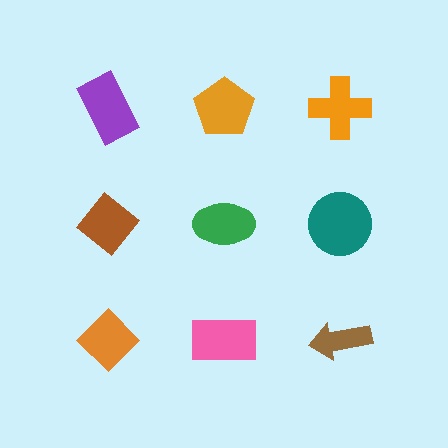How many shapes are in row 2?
3 shapes.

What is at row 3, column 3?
A brown arrow.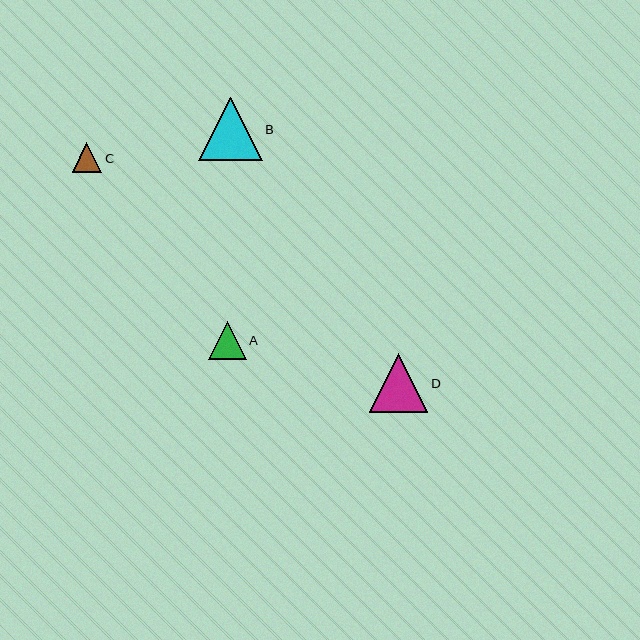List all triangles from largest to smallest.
From largest to smallest: B, D, A, C.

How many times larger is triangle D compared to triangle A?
Triangle D is approximately 1.6 times the size of triangle A.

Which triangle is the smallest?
Triangle C is the smallest with a size of approximately 30 pixels.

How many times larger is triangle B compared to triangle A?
Triangle B is approximately 1.7 times the size of triangle A.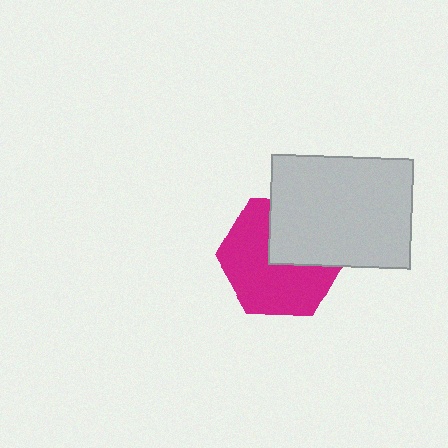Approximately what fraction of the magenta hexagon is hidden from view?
Roughly 37% of the magenta hexagon is hidden behind the light gray rectangle.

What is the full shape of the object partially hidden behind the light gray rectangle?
The partially hidden object is a magenta hexagon.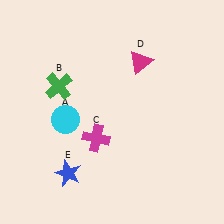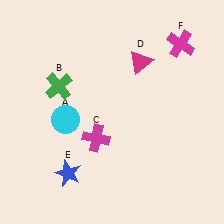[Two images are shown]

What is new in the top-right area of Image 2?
A magenta cross (F) was added in the top-right area of Image 2.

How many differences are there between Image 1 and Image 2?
There is 1 difference between the two images.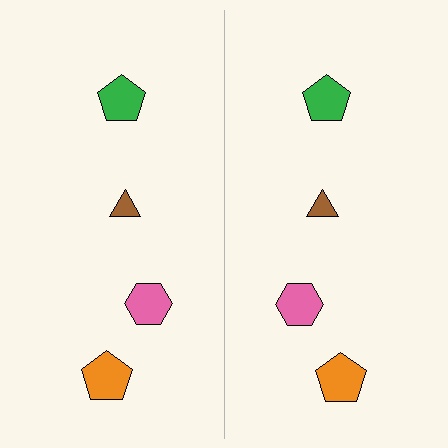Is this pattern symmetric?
Yes, this pattern has bilateral (reflection) symmetry.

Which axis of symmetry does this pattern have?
The pattern has a vertical axis of symmetry running through the center of the image.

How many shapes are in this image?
There are 8 shapes in this image.